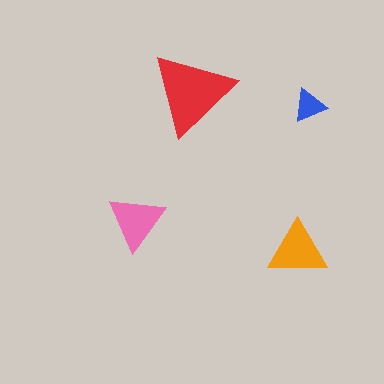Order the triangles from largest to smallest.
the red one, the orange one, the pink one, the blue one.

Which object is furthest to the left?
The pink triangle is leftmost.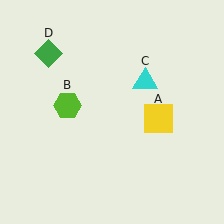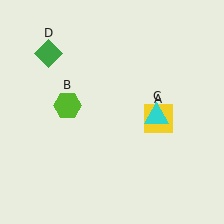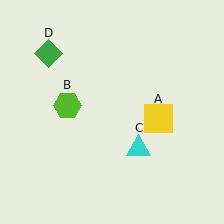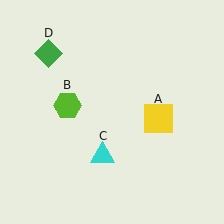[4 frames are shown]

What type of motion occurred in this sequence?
The cyan triangle (object C) rotated clockwise around the center of the scene.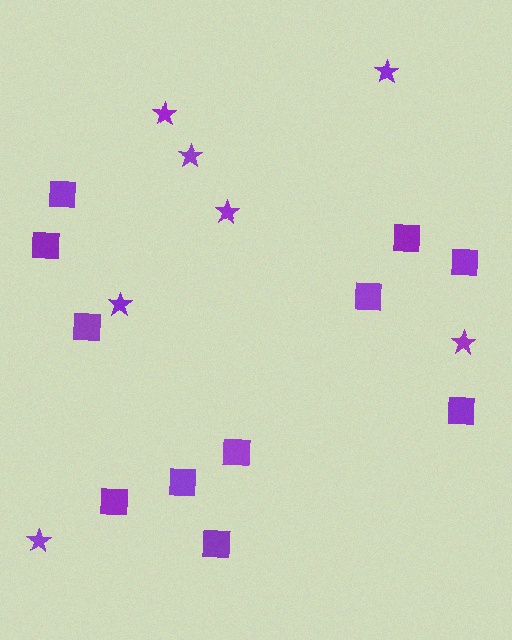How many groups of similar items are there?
There are 2 groups: one group of squares (11) and one group of stars (7).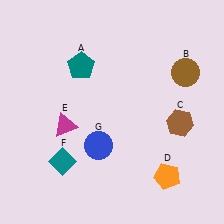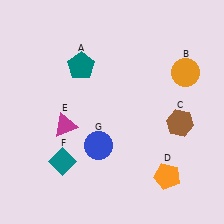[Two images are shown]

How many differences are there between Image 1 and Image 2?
There is 1 difference between the two images.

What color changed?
The circle (B) changed from brown in Image 1 to orange in Image 2.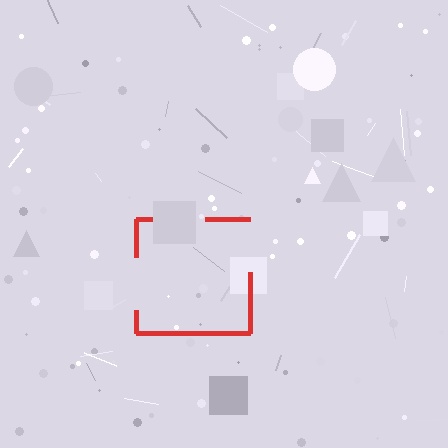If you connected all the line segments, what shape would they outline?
They would outline a square.